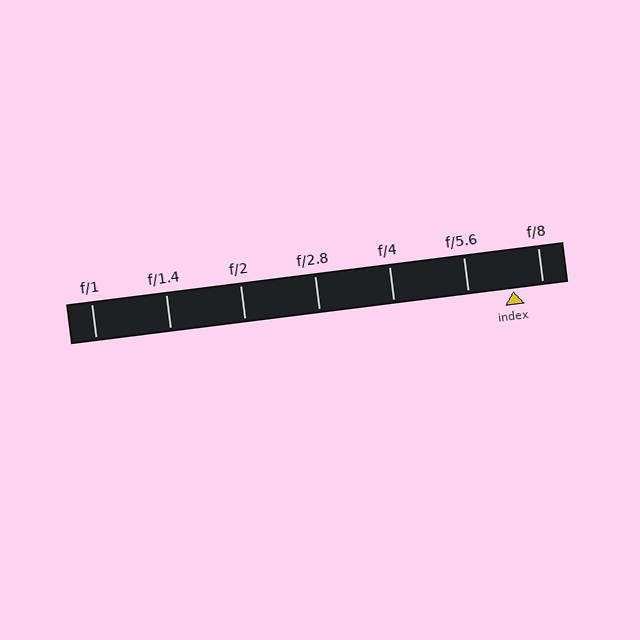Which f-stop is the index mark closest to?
The index mark is closest to f/8.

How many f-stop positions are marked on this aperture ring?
There are 7 f-stop positions marked.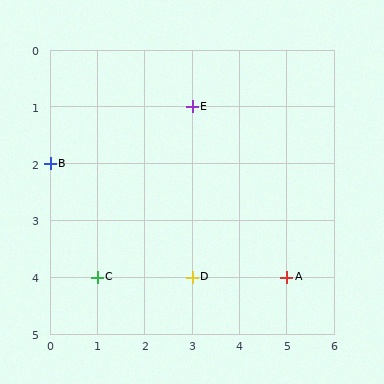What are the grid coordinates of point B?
Point B is at grid coordinates (0, 2).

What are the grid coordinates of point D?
Point D is at grid coordinates (3, 4).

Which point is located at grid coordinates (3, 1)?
Point E is at (3, 1).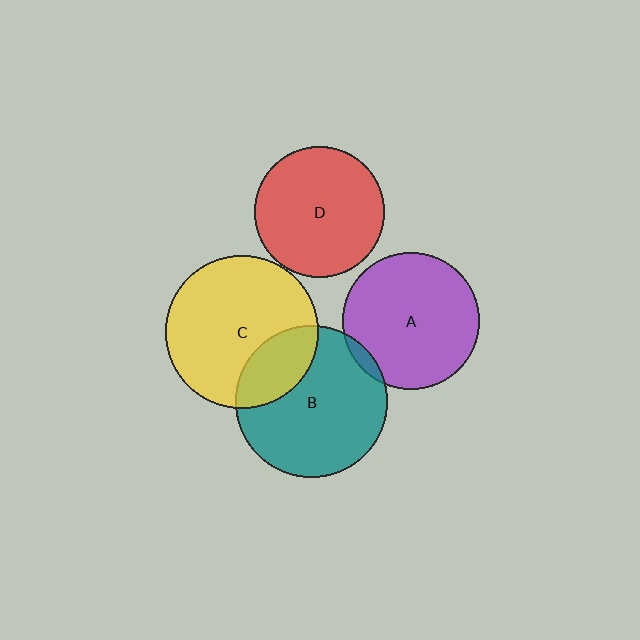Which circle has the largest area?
Circle C (yellow).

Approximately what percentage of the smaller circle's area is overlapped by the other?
Approximately 25%.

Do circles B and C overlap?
Yes.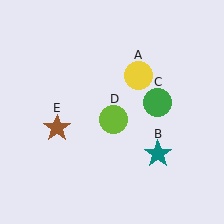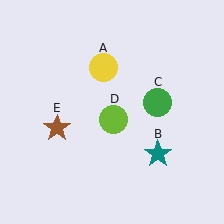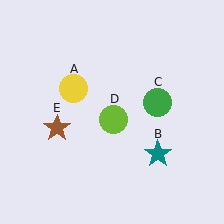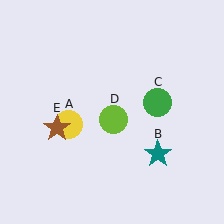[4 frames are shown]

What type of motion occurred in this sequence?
The yellow circle (object A) rotated counterclockwise around the center of the scene.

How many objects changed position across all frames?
1 object changed position: yellow circle (object A).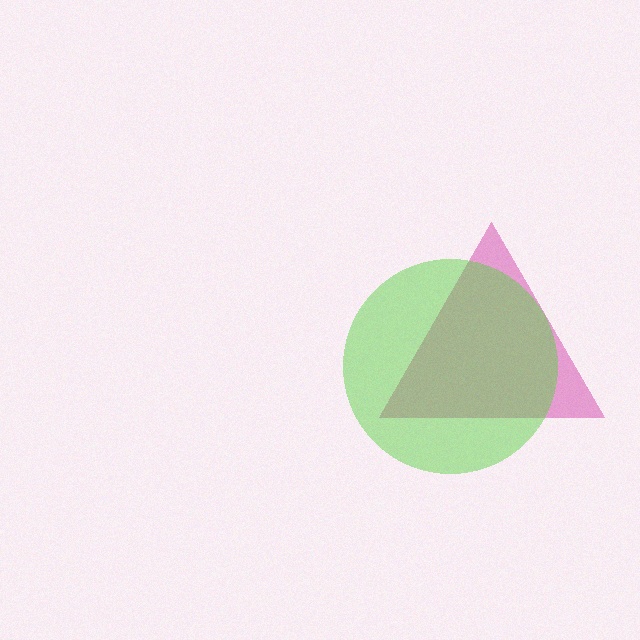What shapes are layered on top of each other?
The layered shapes are: a magenta triangle, a lime circle.